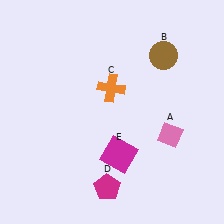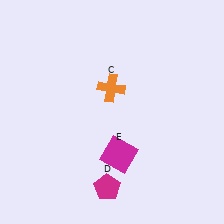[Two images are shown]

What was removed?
The pink diamond (A), the brown circle (B) were removed in Image 2.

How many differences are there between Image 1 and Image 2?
There are 2 differences between the two images.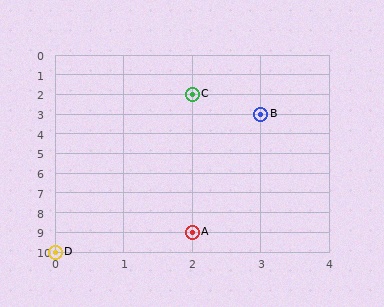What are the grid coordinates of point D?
Point D is at grid coordinates (0, 10).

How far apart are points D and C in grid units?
Points D and C are 2 columns and 8 rows apart (about 8.2 grid units diagonally).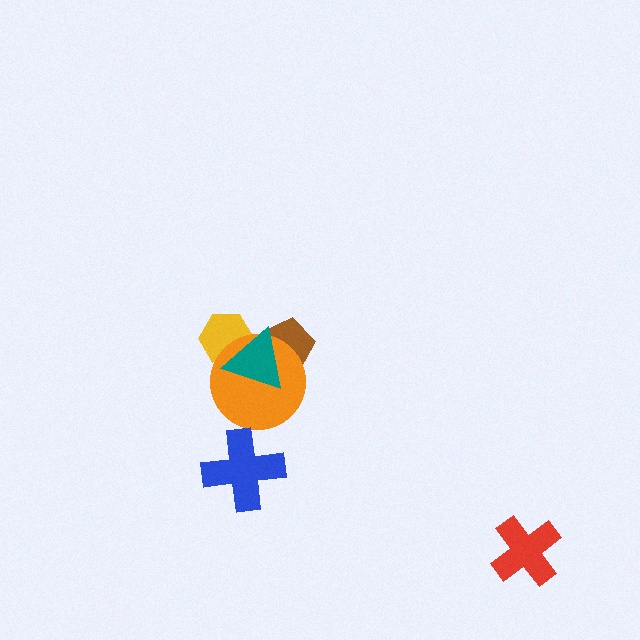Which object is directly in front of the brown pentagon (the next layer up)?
The orange circle is directly in front of the brown pentagon.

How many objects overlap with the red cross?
0 objects overlap with the red cross.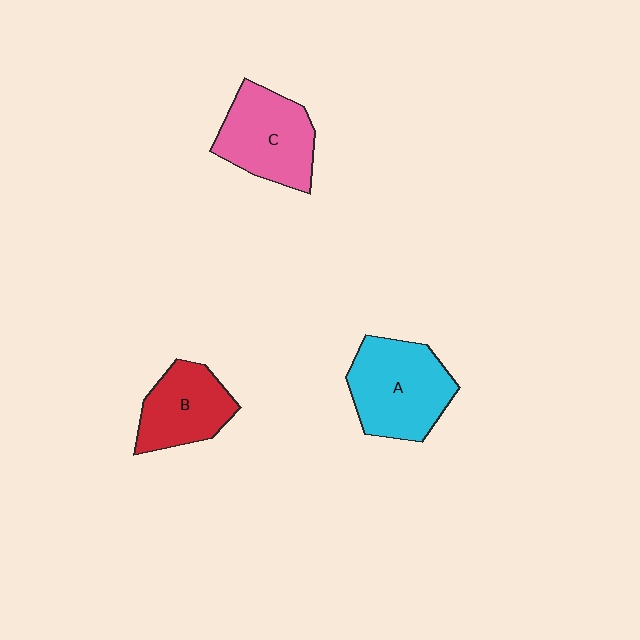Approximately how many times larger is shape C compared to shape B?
Approximately 1.2 times.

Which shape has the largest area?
Shape A (cyan).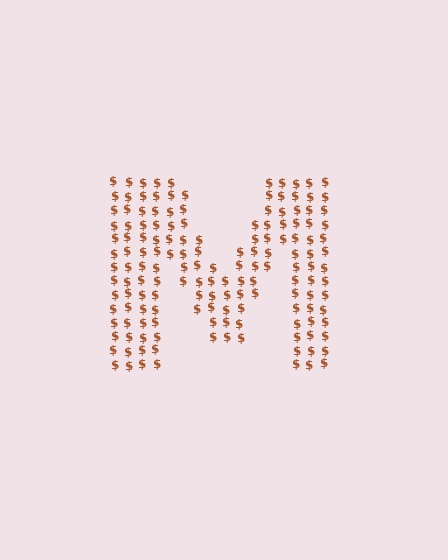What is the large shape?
The large shape is the letter M.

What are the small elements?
The small elements are dollar signs.